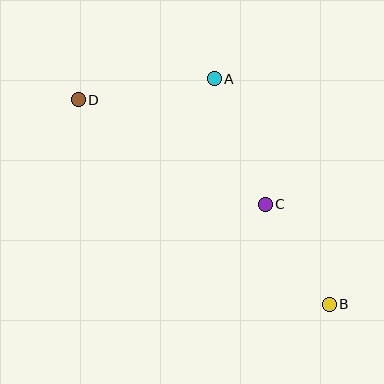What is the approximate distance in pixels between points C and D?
The distance between C and D is approximately 214 pixels.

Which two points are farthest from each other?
Points B and D are farthest from each other.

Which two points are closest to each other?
Points B and C are closest to each other.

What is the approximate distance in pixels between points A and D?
The distance between A and D is approximately 138 pixels.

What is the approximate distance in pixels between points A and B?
The distance between A and B is approximately 253 pixels.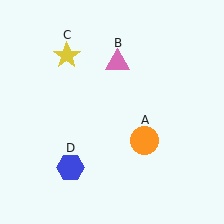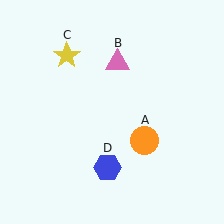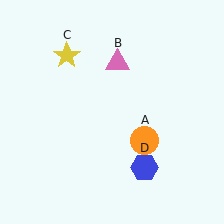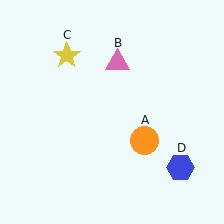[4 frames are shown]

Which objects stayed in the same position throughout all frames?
Orange circle (object A) and pink triangle (object B) and yellow star (object C) remained stationary.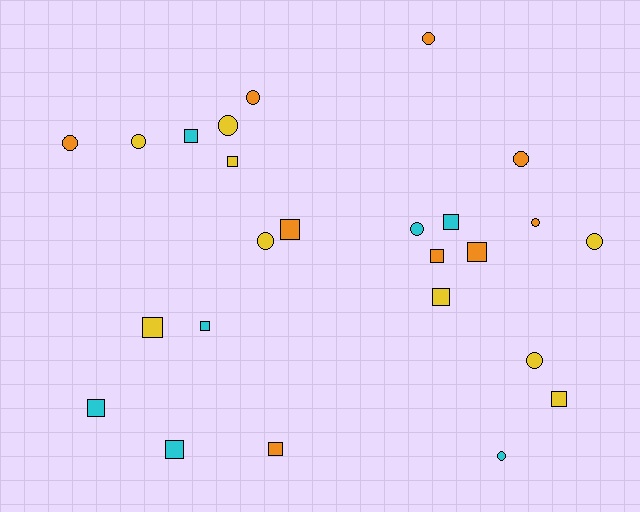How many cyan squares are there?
There are 5 cyan squares.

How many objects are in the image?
There are 25 objects.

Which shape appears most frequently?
Square, with 13 objects.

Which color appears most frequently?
Orange, with 9 objects.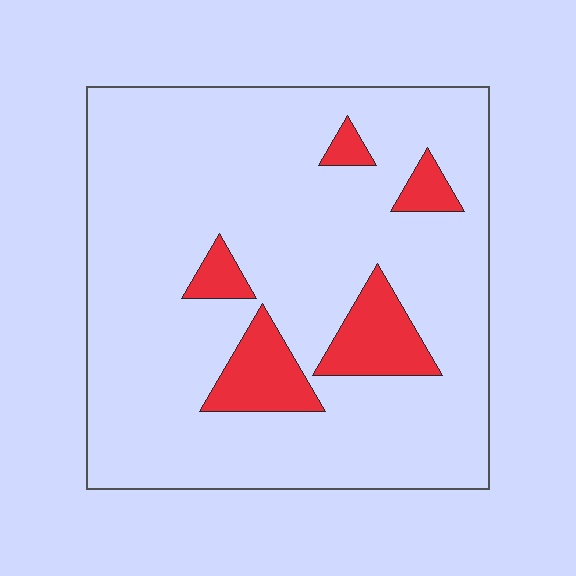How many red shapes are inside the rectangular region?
5.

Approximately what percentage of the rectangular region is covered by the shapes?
Approximately 15%.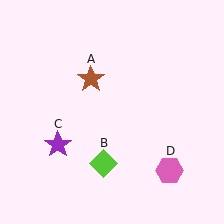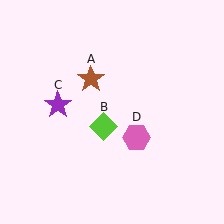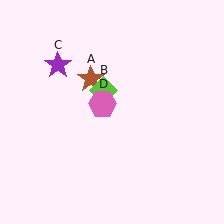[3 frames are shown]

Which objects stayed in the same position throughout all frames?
Brown star (object A) remained stationary.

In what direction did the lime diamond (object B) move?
The lime diamond (object B) moved up.